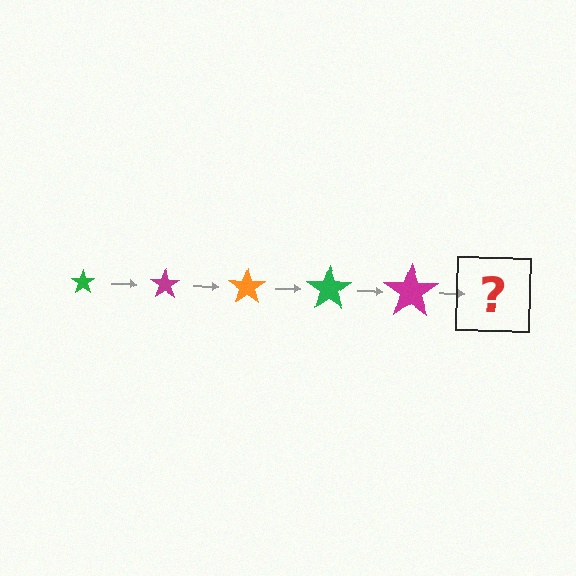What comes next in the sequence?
The next element should be an orange star, larger than the previous one.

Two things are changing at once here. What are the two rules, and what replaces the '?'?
The two rules are that the star grows larger each step and the color cycles through green, magenta, and orange. The '?' should be an orange star, larger than the previous one.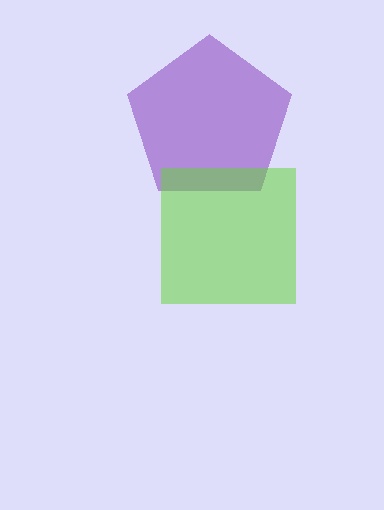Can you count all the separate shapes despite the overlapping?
Yes, there are 2 separate shapes.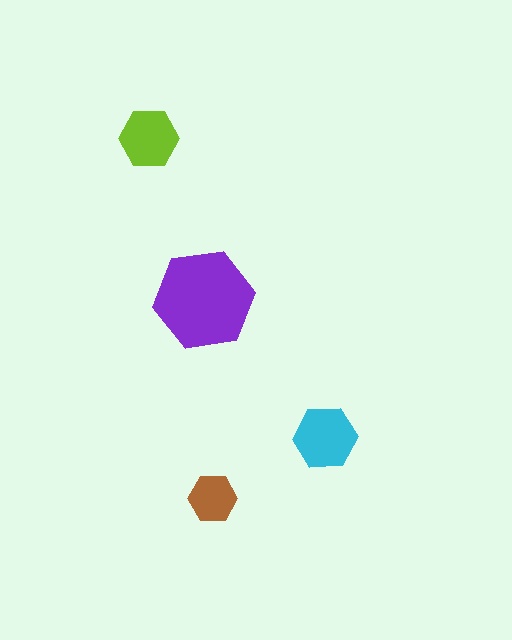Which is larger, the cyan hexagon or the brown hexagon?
The cyan one.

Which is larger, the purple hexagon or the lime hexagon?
The purple one.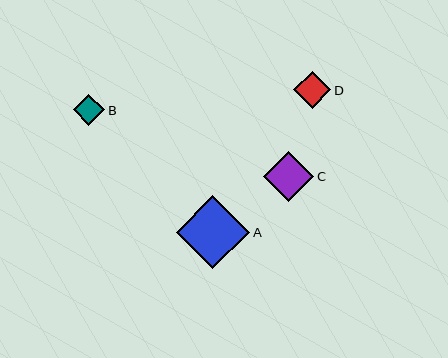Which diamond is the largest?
Diamond A is the largest with a size of approximately 74 pixels.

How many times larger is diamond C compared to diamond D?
Diamond C is approximately 1.4 times the size of diamond D.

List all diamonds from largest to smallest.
From largest to smallest: A, C, D, B.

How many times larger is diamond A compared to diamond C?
Diamond A is approximately 1.5 times the size of diamond C.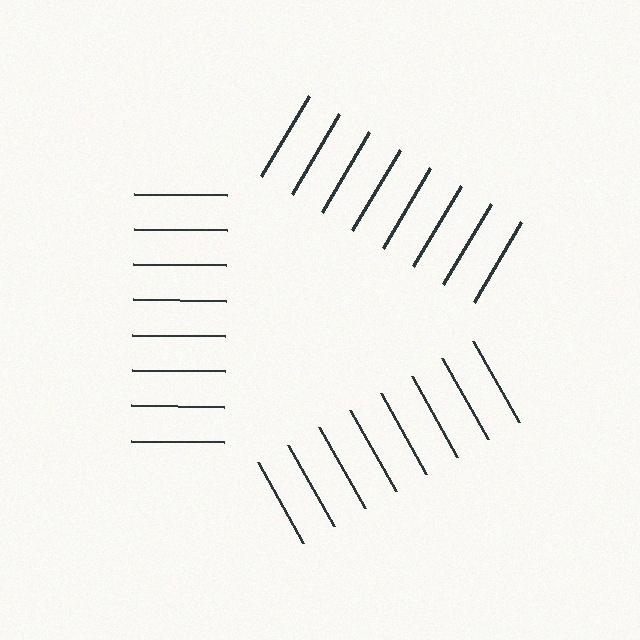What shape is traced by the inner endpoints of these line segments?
An illusory triangle — the line segments terminate on its edges but no continuous stroke is drawn.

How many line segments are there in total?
24 — 8 along each of the 3 edges.